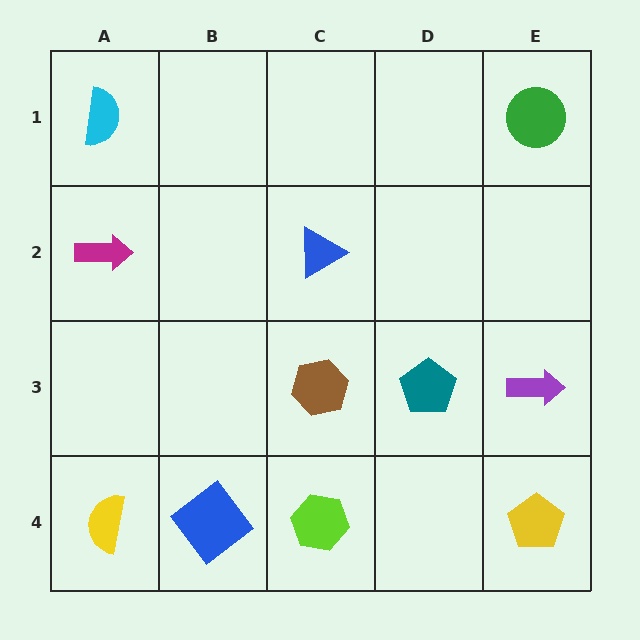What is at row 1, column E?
A green circle.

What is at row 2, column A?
A magenta arrow.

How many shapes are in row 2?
2 shapes.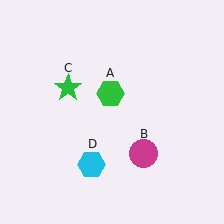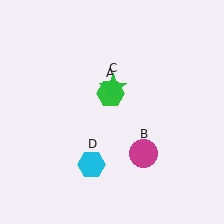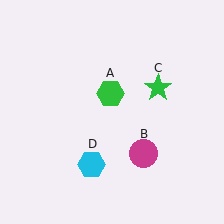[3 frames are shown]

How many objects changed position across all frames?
1 object changed position: green star (object C).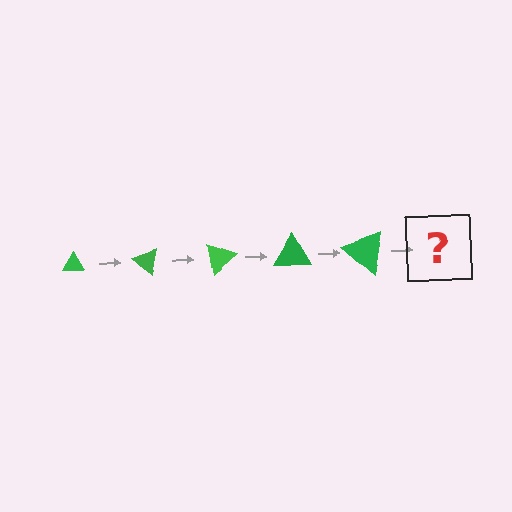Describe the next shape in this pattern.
It should be a triangle, larger than the previous one and rotated 200 degrees from the start.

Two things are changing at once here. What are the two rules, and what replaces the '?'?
The two rules are that the triangle grows larger each step and it rotates 40 degrees each step. The '?' should be a triangle, larger than the previous one and rotated 200 degrees from the start.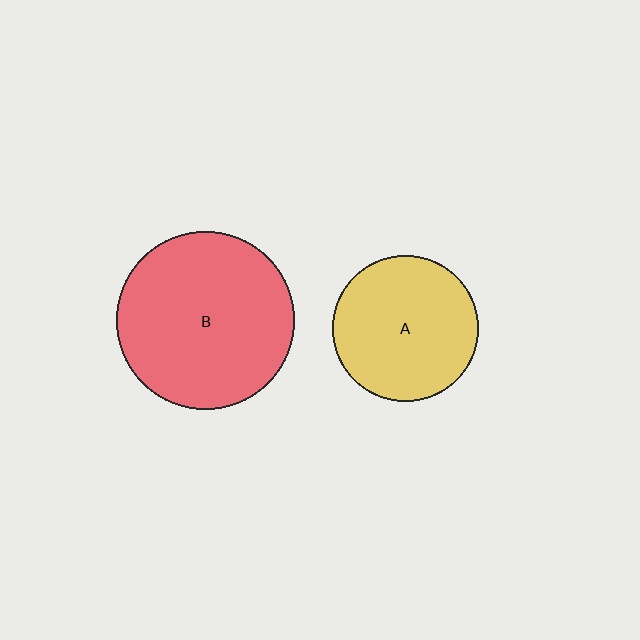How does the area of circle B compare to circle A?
Approximately 1.5 times.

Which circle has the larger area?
Circle B (red).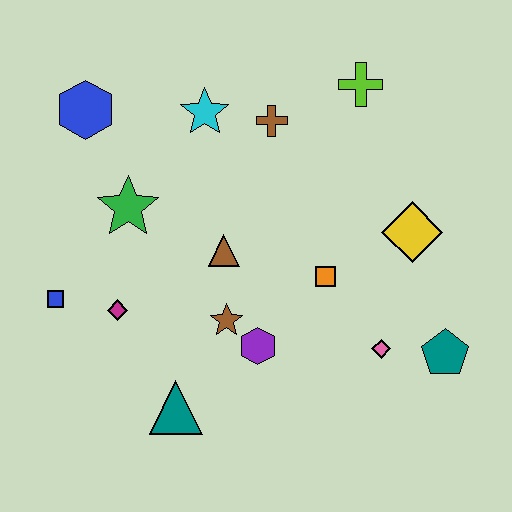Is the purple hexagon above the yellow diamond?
No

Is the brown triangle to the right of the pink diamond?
No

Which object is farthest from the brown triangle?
The teal pentagon is farthest from the brown triangle.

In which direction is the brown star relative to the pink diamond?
The brown star is to the left of the pink diamond.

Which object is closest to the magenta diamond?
The blue square is closest to the magenta diamond.